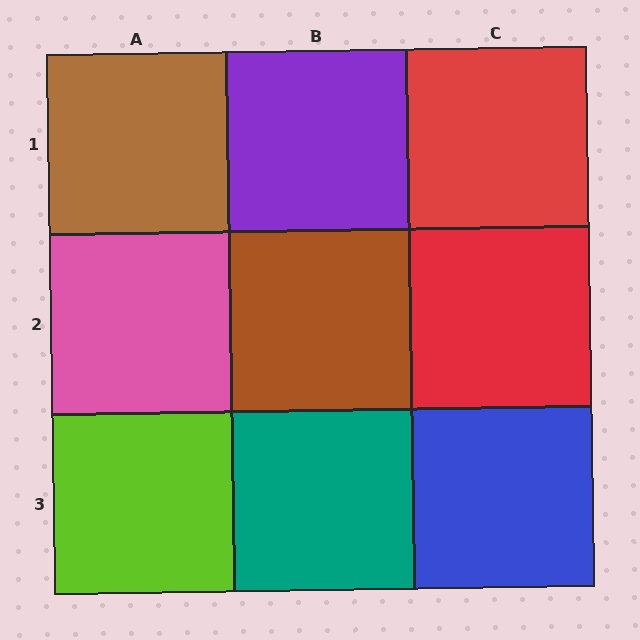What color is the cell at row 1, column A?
Brown.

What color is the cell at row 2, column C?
Red.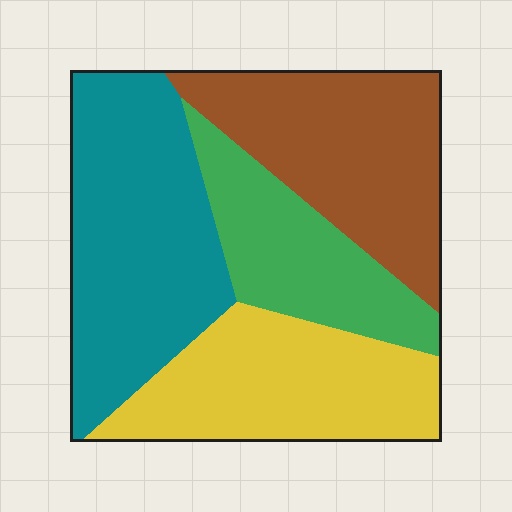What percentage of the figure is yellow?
Yellow covers around 25% of the figure.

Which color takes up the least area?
Green, at roughly 20%.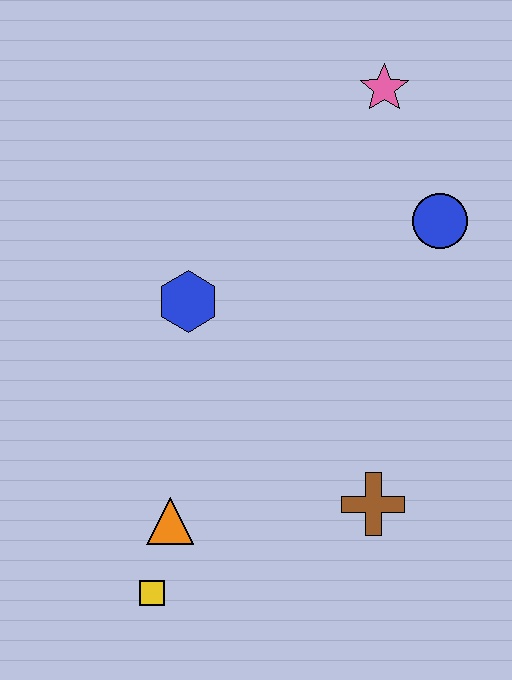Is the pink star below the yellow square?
No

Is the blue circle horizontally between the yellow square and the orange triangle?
No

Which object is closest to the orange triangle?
The yellow square is closest to the orange triangle.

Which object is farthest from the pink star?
The yellow square is farthest from the pink star.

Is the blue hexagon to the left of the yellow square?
No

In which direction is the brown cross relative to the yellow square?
The brown cross is to the right of the yellow square.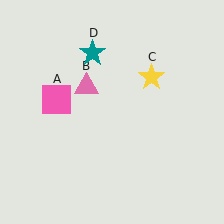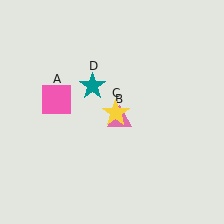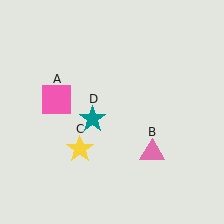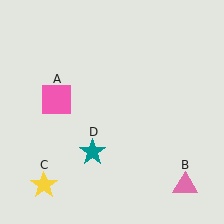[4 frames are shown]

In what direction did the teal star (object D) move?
The teal star (object D) moved down.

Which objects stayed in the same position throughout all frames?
Pink square (object A) remained stationary.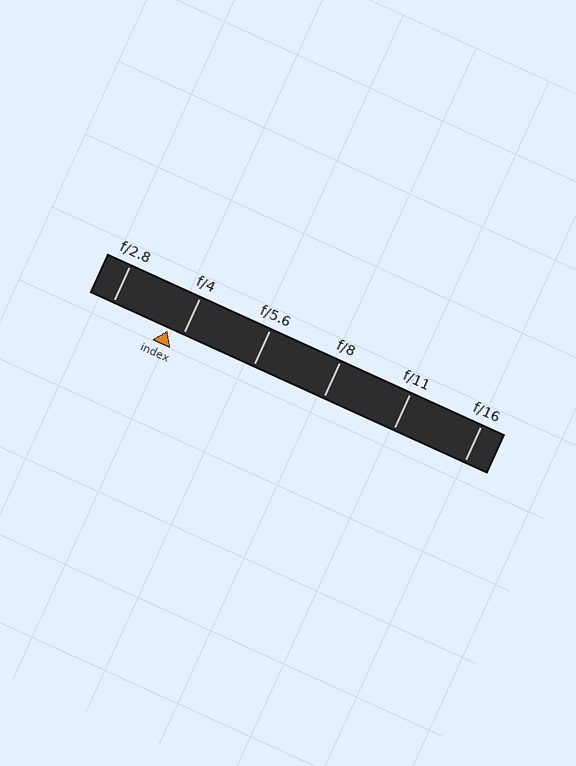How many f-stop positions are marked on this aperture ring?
There are 6 f-stop positions marked.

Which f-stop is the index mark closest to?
The index mark is closest to f/4.